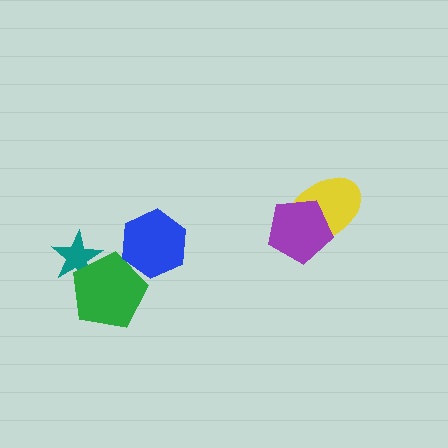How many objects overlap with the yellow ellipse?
1 object overlaps with the yellow ellipse.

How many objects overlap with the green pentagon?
2 objects overlap with the green pentagon.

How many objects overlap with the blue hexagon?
1 object overlaps with the blue hexagon.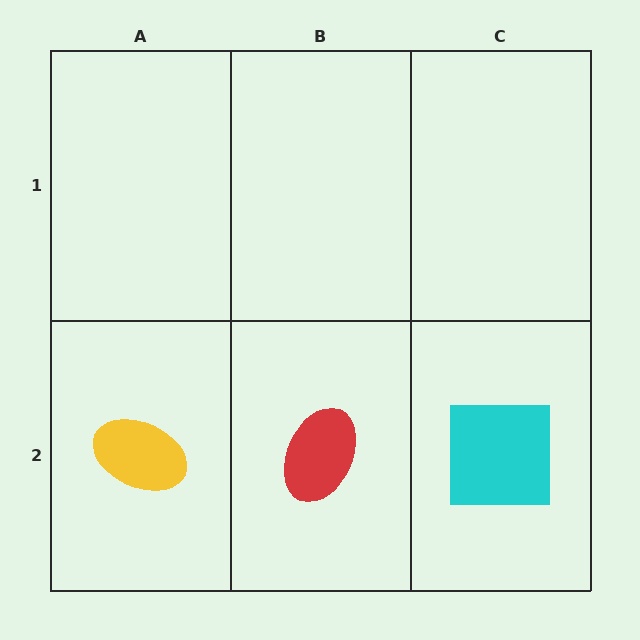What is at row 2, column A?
A yellow ellipse.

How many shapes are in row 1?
0 shapes.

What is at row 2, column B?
A red ellipse.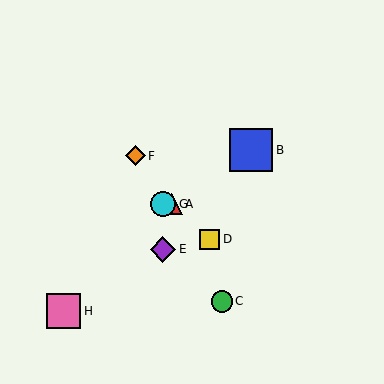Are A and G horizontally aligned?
Yes, both are at y≈204.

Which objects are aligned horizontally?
Objects A, G are aligned horizontally.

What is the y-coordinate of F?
Object F is at y≈156.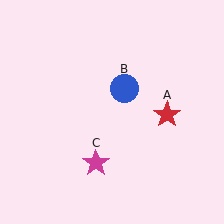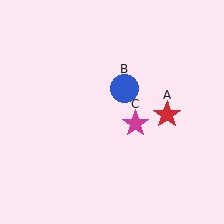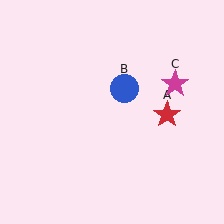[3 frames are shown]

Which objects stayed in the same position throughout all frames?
Red star (object A) and blue circle (object B) remained stationary.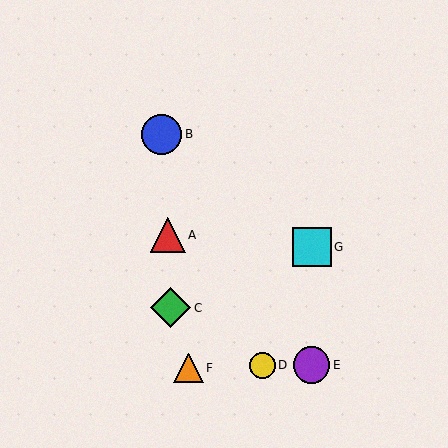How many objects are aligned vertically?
2 objects (E, G) are aligned vertically.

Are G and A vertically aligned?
No, G is at x≈312 and A is at x≈168.